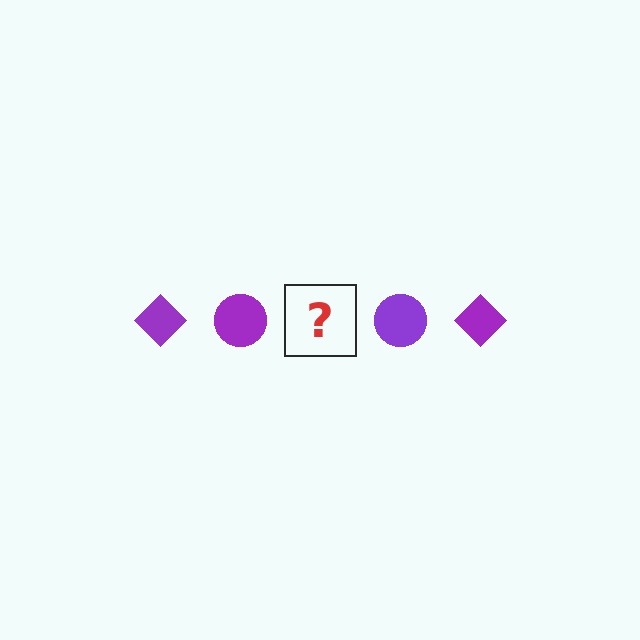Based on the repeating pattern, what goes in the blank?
The blank should be a purple diamond.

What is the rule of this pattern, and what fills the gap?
The rule is that the pattern cycles through diamond, circle shapes in purple. The gap should be filled with a purple diamond.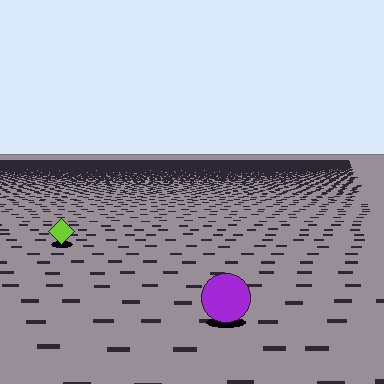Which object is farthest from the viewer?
The lime diamond is farthest from the viewer. It appears smaller and the ground texture around it is denser.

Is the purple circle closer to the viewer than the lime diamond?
Yes. The purple circle is closer — you can tell from the texture gradient: the ground texture is coarser near it.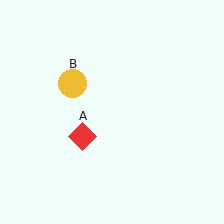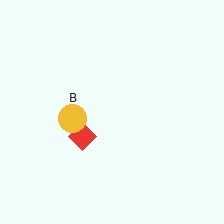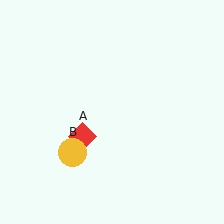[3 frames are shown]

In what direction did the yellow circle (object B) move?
The yellow circle (object B) moved down.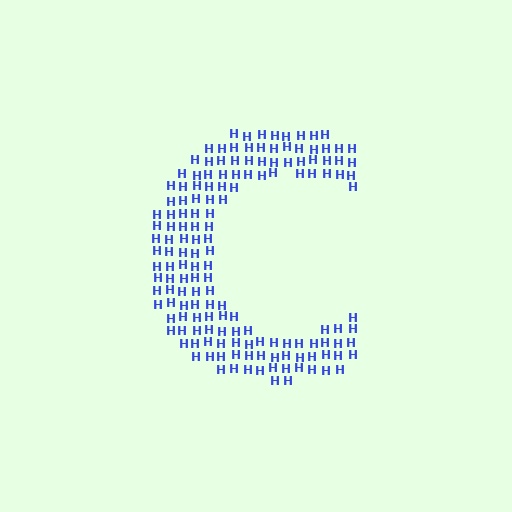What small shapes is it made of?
It is made of small letter H's.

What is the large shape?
The large shape is the letter C.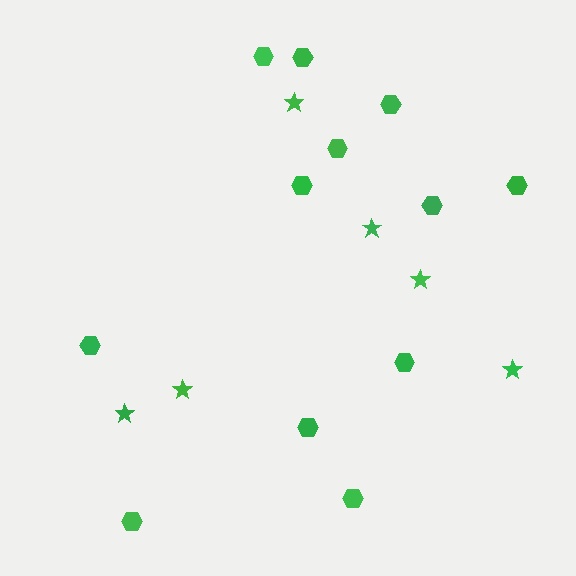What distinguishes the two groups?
There are 2 groups: one group of hexagons (12) and one group of stars (6).